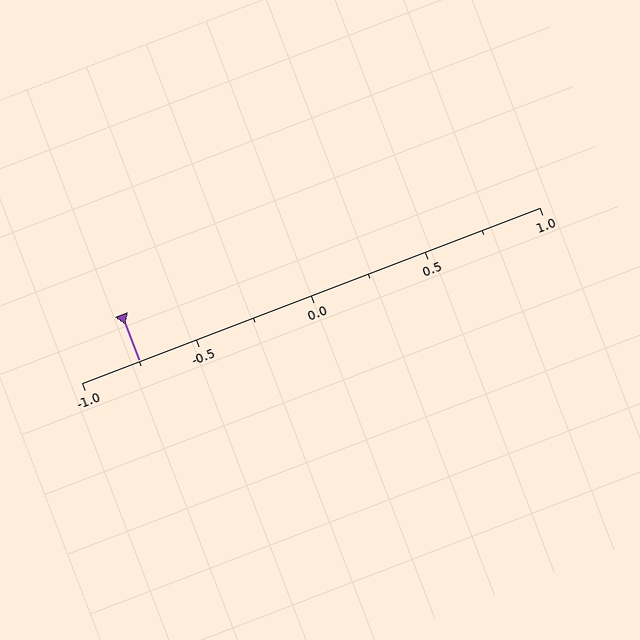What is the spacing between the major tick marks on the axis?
The major ticks are spaced 0.5 apart.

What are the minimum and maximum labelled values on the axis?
The axis runs from -1.0 to 1.0.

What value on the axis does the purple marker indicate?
The marker indicates approximately -0.75.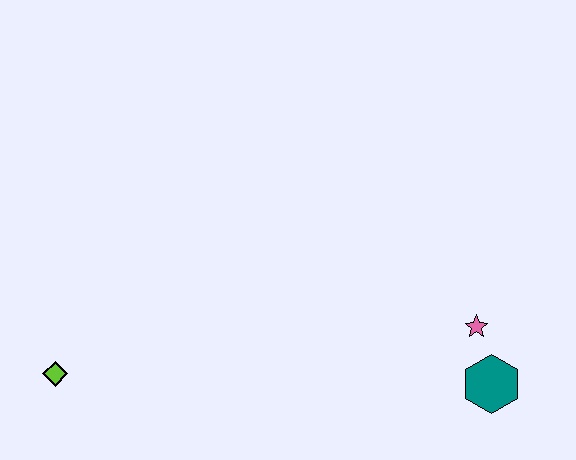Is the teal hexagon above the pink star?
No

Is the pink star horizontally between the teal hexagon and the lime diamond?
Yes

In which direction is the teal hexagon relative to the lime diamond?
The teal hexagon is to the right of the lime diamond.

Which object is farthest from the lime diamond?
The teal hexagon is farthest from the lime diamond.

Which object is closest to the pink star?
The teal hexagon is closest to the pink star.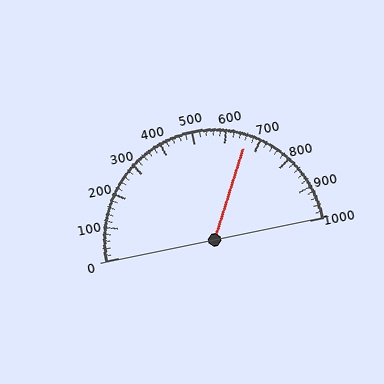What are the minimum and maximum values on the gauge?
The gauge ranges from 0 to 1000.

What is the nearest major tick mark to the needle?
The nearest major tick mark is 700.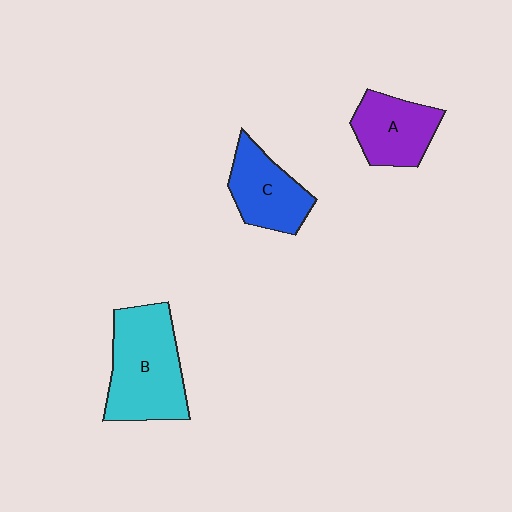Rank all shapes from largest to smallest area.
From largest to smallest: B (cyan), C (blue), A (purple).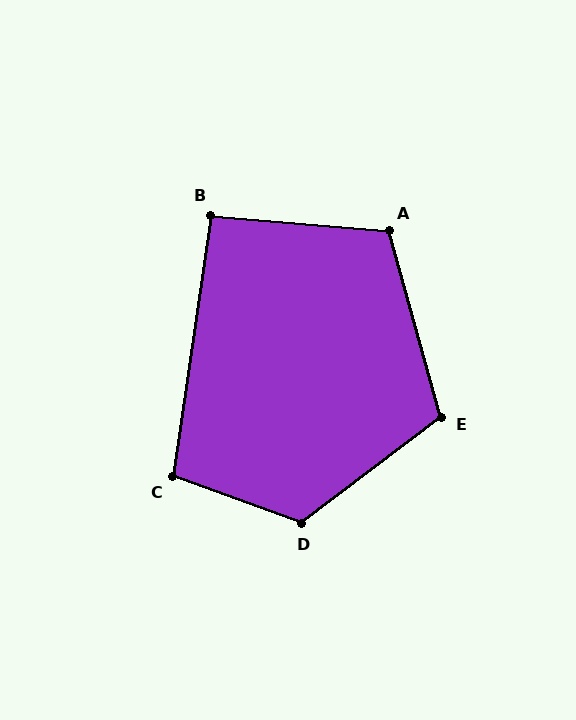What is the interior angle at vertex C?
Approximately 102 degrees (obtuse).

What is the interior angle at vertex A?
Approximately 111 degrees (obtuse).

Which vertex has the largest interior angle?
D, at approximately 123 degrees.